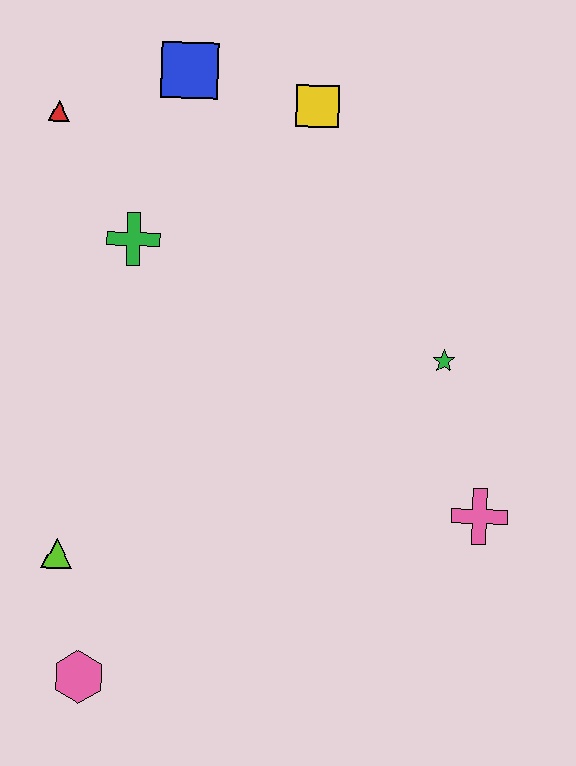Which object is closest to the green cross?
The red triangle is closest to the green cross.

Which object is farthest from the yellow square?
The pink hexagon is farthest from the yellow square.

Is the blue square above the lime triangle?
Yes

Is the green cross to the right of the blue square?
No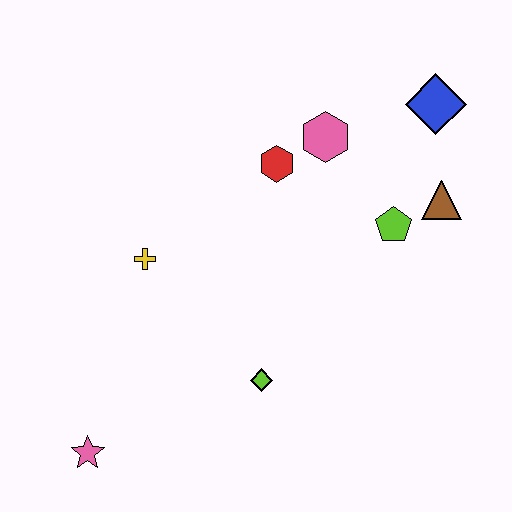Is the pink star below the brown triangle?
Yes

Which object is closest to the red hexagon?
The pink hexagon is closest to the red hexagon.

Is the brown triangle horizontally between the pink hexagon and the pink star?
No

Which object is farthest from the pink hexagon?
The pink star is farthest from the pink hexagon.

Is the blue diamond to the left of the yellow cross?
No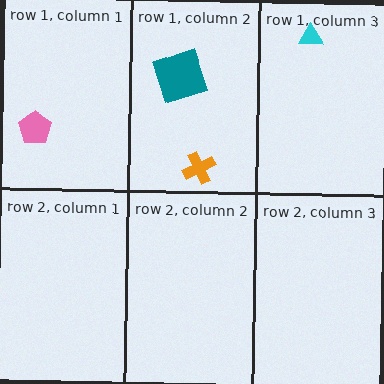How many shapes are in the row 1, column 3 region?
1.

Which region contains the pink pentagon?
The row 1, column 1 region.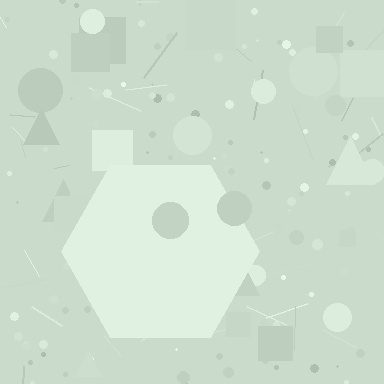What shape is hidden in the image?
A hexagon is hidden in the image.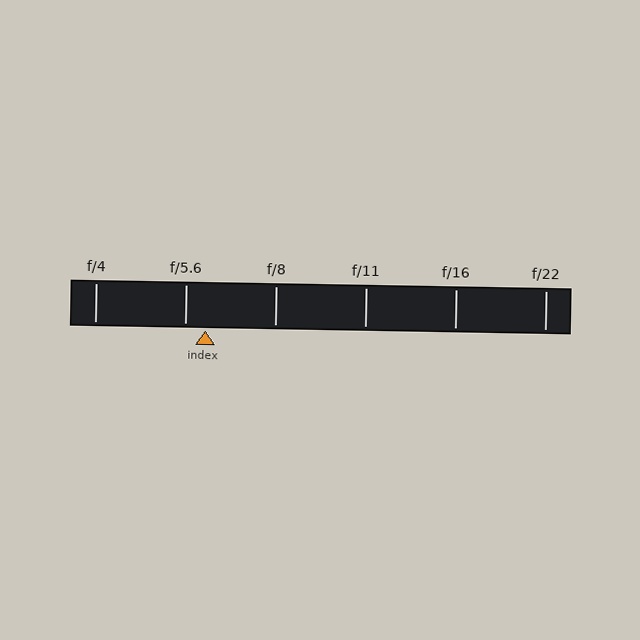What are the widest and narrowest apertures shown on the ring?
The widest aperture shown is f/4 and the narrowest is f/22.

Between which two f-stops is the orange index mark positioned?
The index mark is between f/5.6 and f/8.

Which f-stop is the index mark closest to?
The index mark is closest to f/5.6.